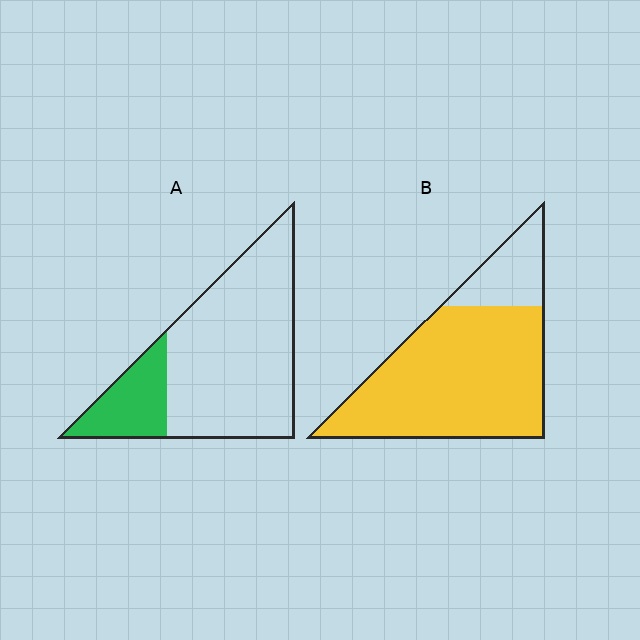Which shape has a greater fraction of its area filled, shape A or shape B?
Shape B.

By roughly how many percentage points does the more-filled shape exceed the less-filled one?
By roughly 60 percentage points (B over A).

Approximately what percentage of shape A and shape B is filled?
A is approximately 20% and B is approximately 80%.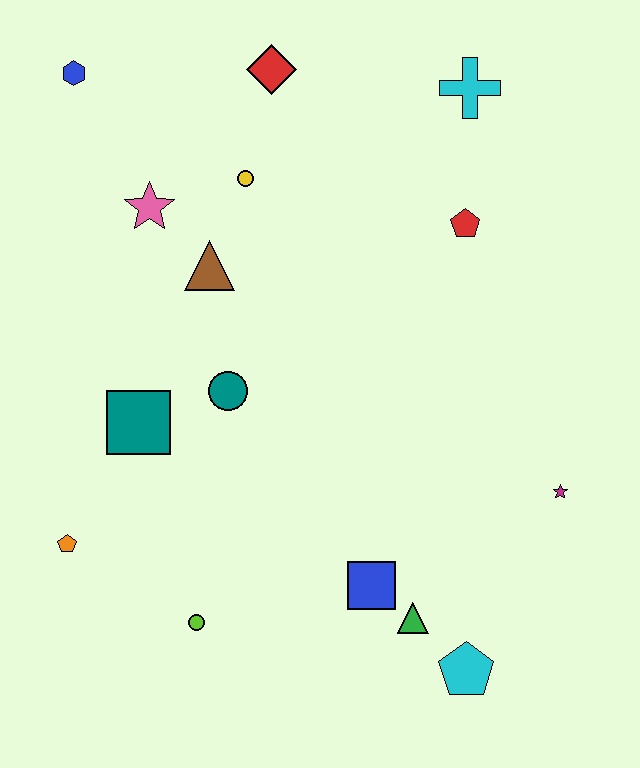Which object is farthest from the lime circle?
The cyan cross is farthest from the lime circle.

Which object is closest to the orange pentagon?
The teal square is closest to the orange pentagon.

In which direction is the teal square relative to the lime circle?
The teal square is above the lime circle.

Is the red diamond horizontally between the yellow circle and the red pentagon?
Yes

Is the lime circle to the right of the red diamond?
No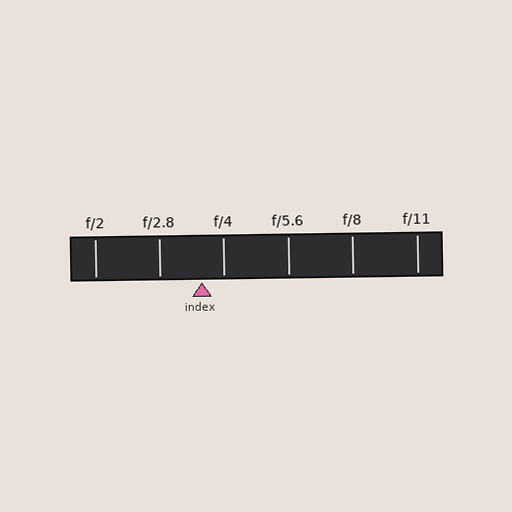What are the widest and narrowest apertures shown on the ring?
The widest aperture shown is f/2 and the narrowest is f/11.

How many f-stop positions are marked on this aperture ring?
There are 6 f-stop positions marked.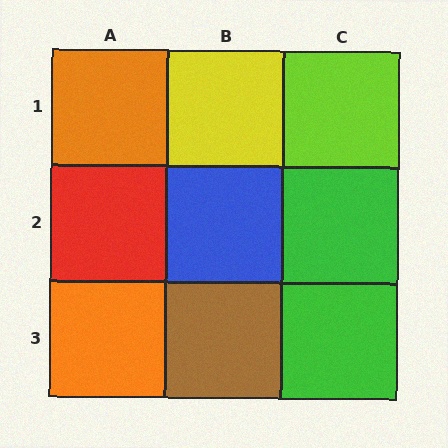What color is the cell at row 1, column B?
Yellow.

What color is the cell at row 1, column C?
Lime.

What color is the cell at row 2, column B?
Blue.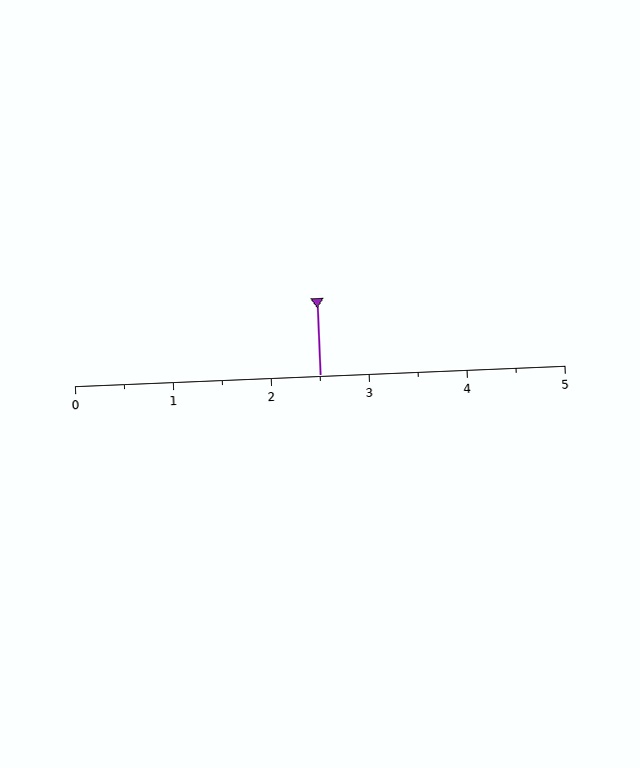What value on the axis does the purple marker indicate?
The marker indicates approximately 2.5.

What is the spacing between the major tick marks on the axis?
The major ticks are spaced 1 apart.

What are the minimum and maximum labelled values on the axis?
The axis runs from 0 to 5.